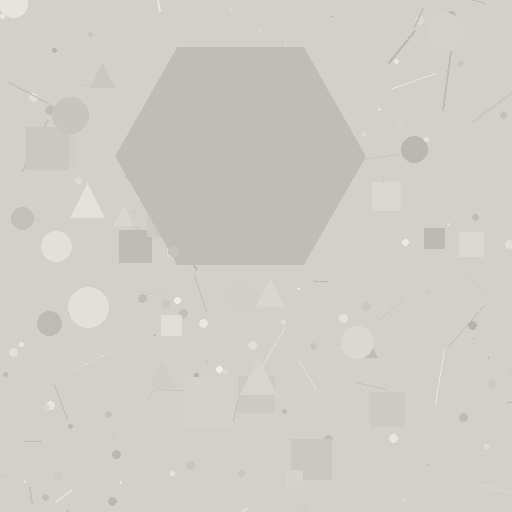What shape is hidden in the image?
A hexagon is hidden in the image.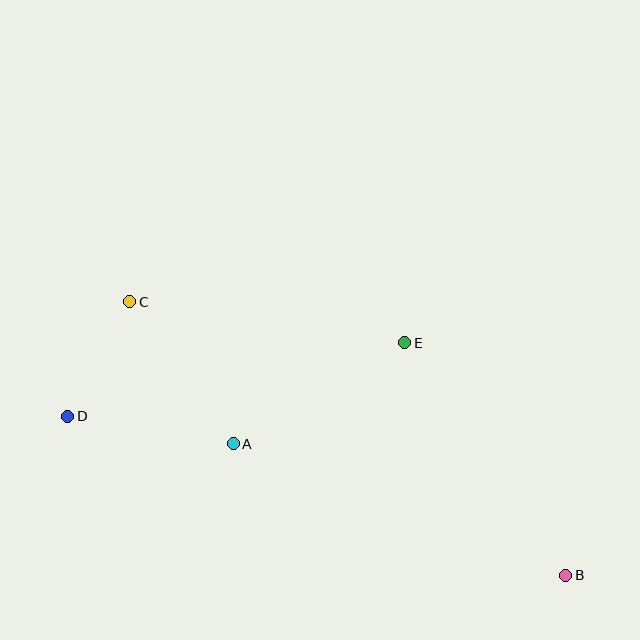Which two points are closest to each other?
Points C and D are closest to each other.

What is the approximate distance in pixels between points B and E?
The distance between B and E is approximately 283 pixels.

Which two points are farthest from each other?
Points B and D are farthest from each other.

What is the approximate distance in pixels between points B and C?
The distance between B and C is approximately 515 pixels.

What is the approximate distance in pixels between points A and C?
The distance between A and C is approximately 175 pixels.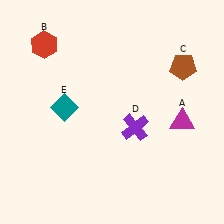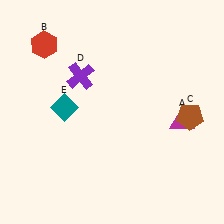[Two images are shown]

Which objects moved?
The objects that moved are: the brown pentagon (C), the purple cross (D).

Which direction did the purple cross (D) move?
The purple cross (D) moved left.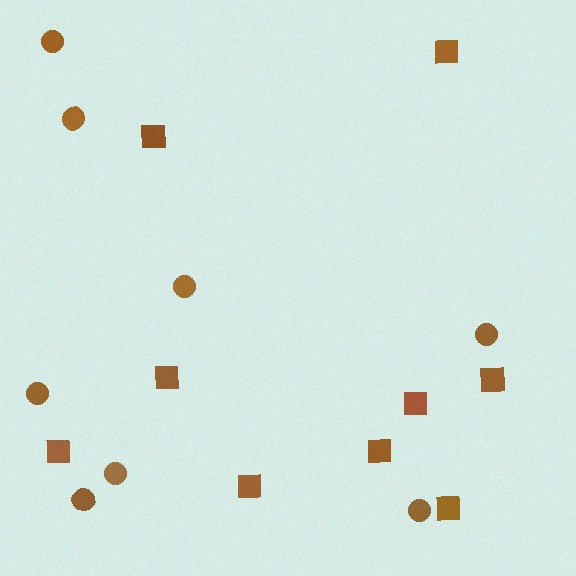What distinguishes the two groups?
There are 2 groups: one group of squares (9) and one group of circles (8).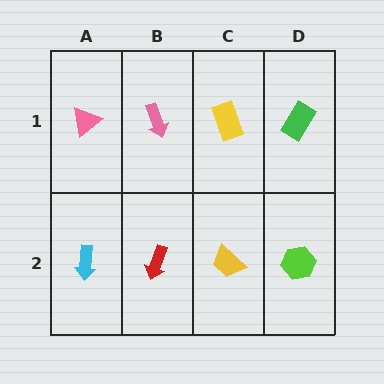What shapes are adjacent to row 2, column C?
A yellow rectangle (row 1, column C), a red arrow (row 2, column B), a lime hexagon (row 2, column D).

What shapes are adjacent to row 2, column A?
A pink triangle (row 1, column A), a red arrow (row 2, column B).